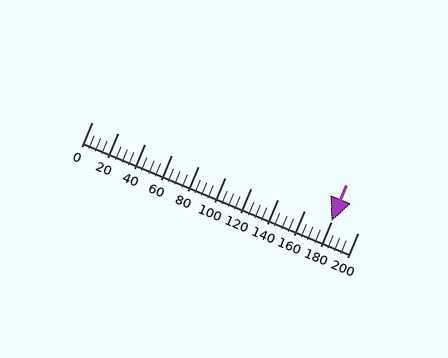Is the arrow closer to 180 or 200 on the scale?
The arrow is closer to 180.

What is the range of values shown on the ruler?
The ruler shows values from 0 to 200.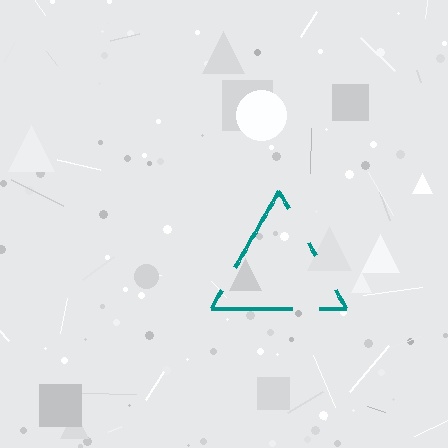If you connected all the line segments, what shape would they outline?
They would outline a triangle.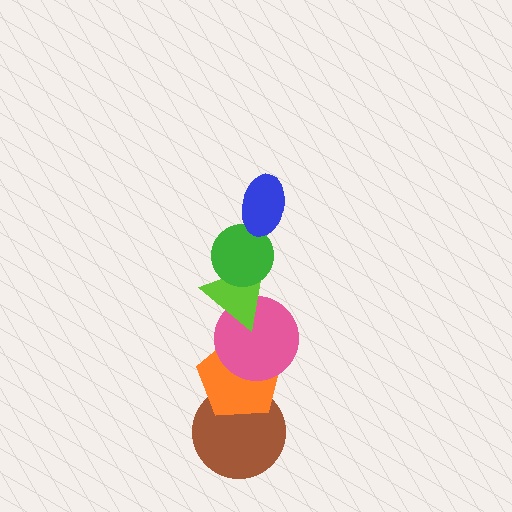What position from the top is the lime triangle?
The lime triangle is 3rd from the top.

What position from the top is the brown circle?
The brown circle is 6th from the top.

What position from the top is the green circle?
The green circle is 2nd from the top.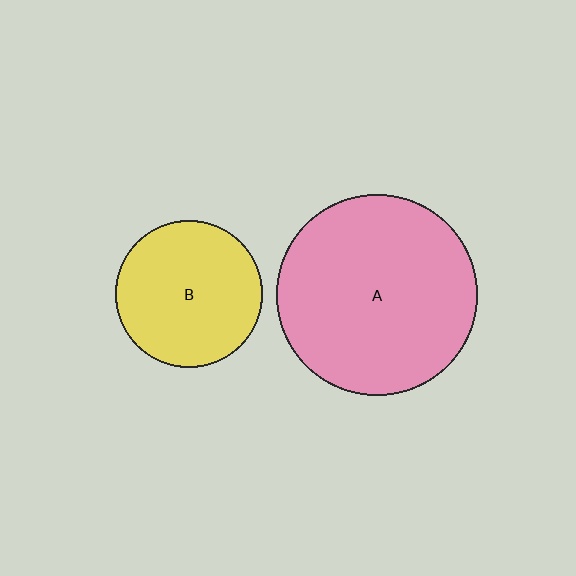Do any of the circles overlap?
No, none of the circles overlap.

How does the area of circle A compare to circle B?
Approximately 1.9 times.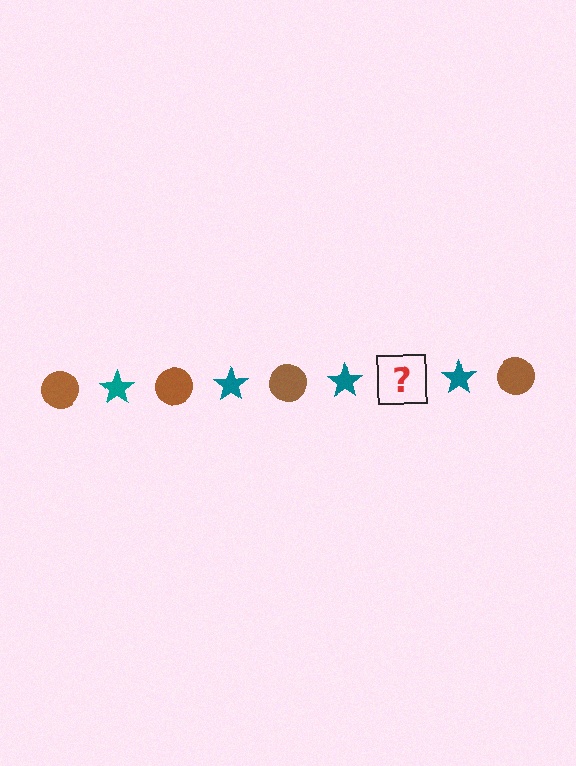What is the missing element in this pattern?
The missing element is a brown circle.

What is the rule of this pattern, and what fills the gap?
The rule is that the pattern alternates between brown circle and teal star. The gap should be filled with a brown circle.